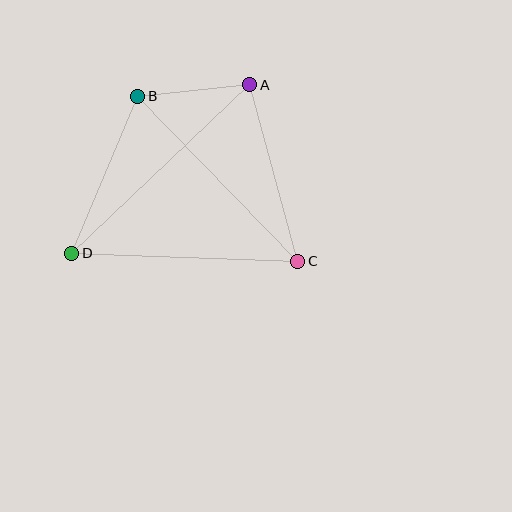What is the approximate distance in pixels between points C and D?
The distance between C and D is approximately 226 pixels.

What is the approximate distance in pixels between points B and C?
The distance between B and C is approximately 230 pixels.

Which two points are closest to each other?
Points A and B are closest to each other.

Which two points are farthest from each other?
Points A and D are farthest from each other.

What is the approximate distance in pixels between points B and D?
The distance between B and D is approximately 171 pixels.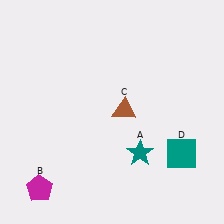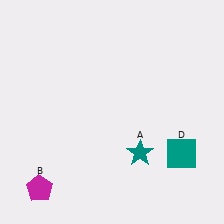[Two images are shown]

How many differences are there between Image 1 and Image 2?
There is 1 difference between the two images.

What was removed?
The brown triangle (C) was removed in Image 2.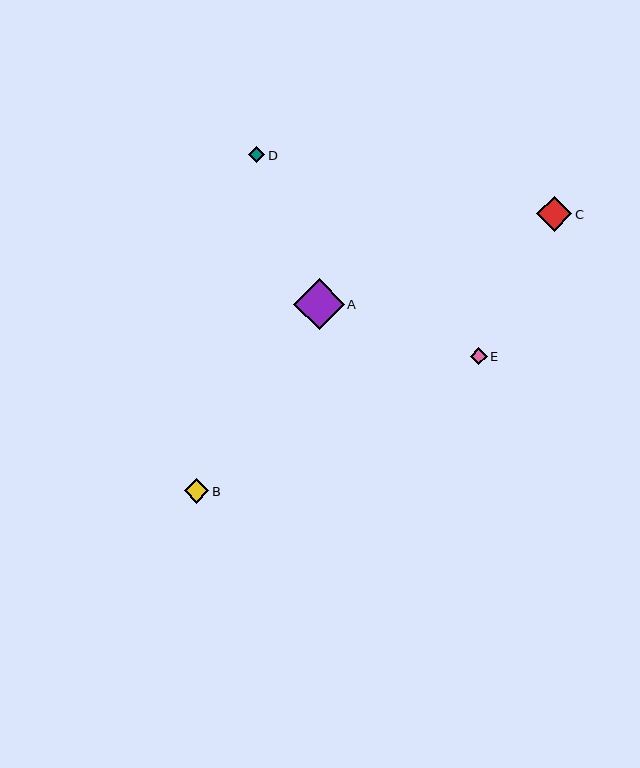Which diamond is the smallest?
Diamond D is the smallest with a size of approximately 16 pixels.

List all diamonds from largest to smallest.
From largest to smallest: A, C, B, E, D.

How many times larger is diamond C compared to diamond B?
Diamond C is approximately 1.4 times the size of diamond B.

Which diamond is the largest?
Diamond A is the largest with a size of approximately 51 pixels.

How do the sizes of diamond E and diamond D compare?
Diamond E and diamond D are approximately the same size.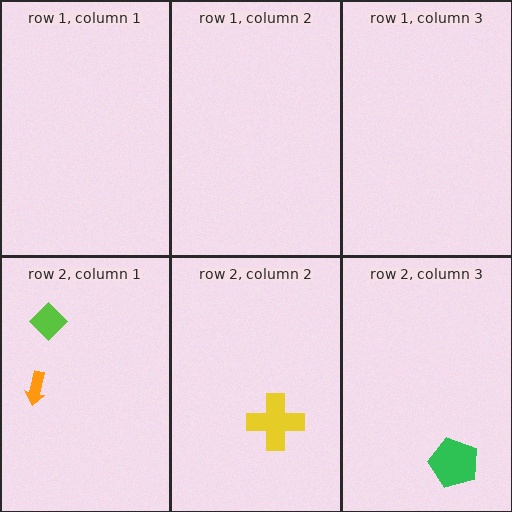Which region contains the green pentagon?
The row 2, column 3 region.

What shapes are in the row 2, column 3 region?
The green pentagon.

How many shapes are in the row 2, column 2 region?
1.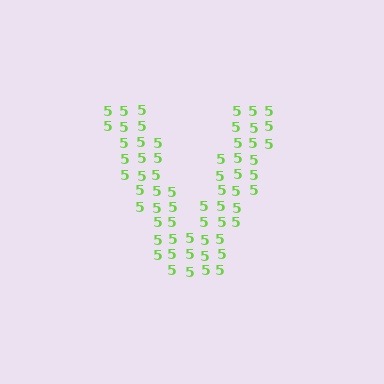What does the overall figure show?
The overall figure shows the letter V.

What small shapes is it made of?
It is made of small digit 5's.